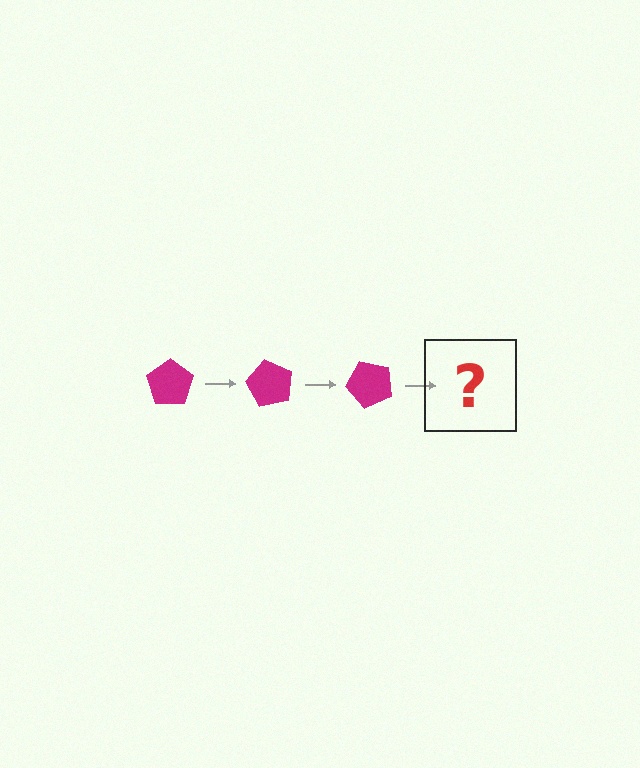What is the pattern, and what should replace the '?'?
The pattern is that the pentagon rotates 60 degrees each step. The '?' should be a magenta pentagon rotated 180 degrees.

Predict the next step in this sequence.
The next step is a magenta pentagon rotated 180 degrees.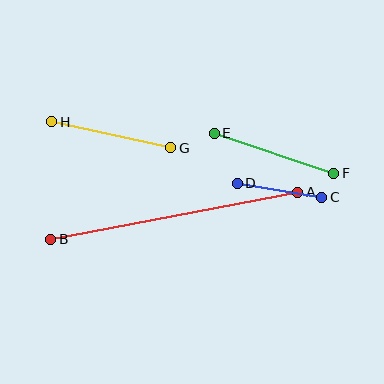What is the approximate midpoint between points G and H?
The midpoint is at approximately (111, 135) pixels.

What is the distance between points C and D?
The distance is approximately 86 pixels.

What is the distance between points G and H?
The distance is approximately 122 pixels.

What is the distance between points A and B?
The distance is approximately 251 pixels.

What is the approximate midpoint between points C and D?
The midpoint is at approximately (280, 190) pixels.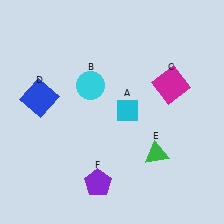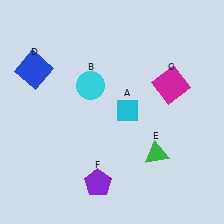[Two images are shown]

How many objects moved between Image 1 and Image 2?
1 object moved between the two images.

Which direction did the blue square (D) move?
The blue square (D) moved up.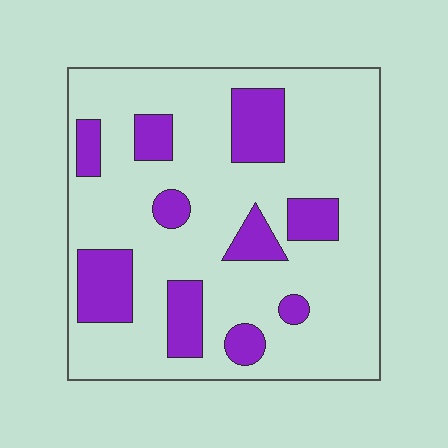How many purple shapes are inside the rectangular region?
10.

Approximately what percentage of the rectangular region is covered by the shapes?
Approximately 20%.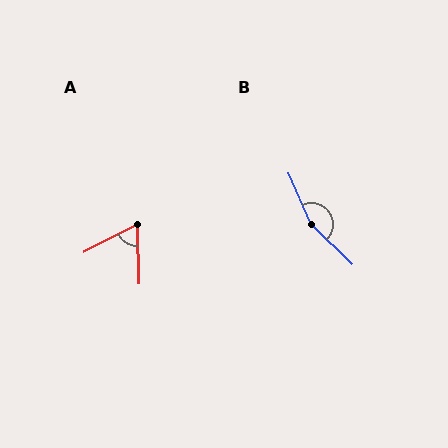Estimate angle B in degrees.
Approximately 158 degrees.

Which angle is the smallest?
A, at approximately 64 degrees.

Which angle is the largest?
B, at approximately 158 degrees.